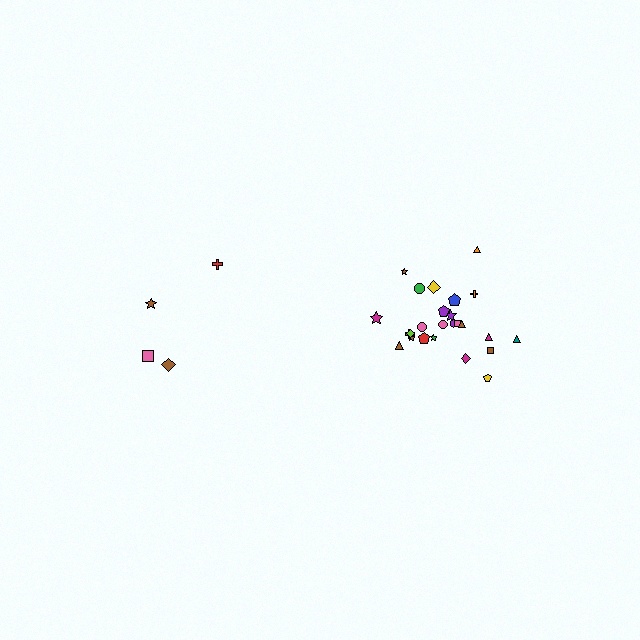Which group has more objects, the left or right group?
The right group.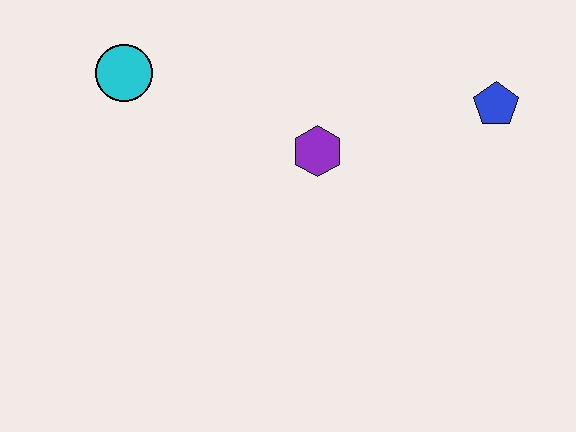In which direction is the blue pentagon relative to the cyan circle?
The blue pentagon is to the right of the cyan circle.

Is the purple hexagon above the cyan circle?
No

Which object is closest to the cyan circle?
The purple hexagon is closest to the cyan circle.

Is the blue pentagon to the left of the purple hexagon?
No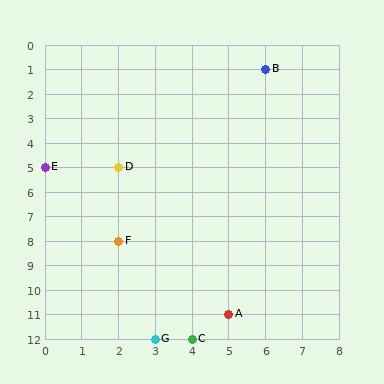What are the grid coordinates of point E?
Point E is at grid coordinates (0, 5).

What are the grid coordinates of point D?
Point D is at grid coordinates (2, 5).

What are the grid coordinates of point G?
Point G is at grid coordinates (3, 12).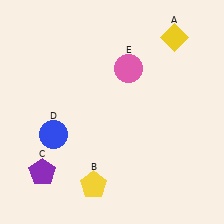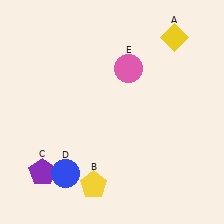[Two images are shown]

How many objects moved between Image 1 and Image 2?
1 object moved between the two images.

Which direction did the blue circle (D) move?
The blue circle (D) moved down.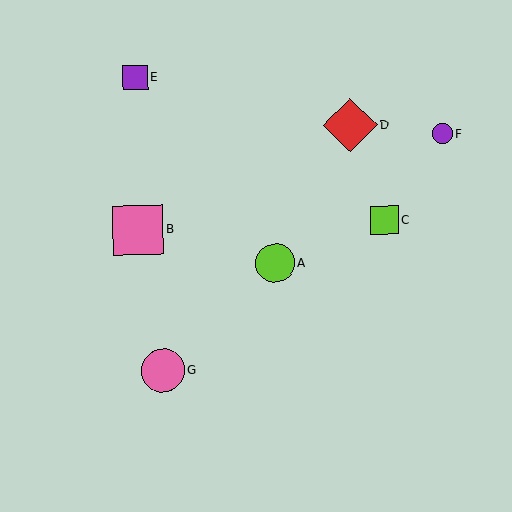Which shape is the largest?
The red diamond (labeled D) is the largest.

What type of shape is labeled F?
Shape F is a purple circle.